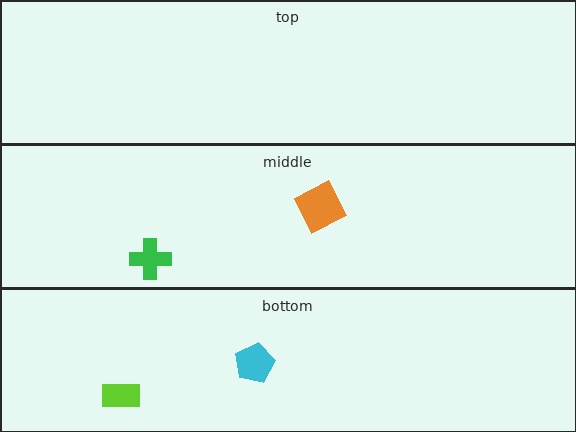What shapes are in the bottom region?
The lime rectangle, the cyan pentagon.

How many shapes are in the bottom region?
2.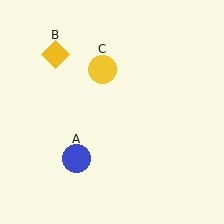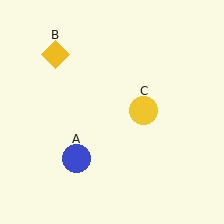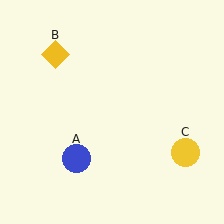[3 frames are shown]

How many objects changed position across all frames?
1 object changed position: yellow circle (object C).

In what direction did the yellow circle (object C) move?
The yellow circle (object C) moved down and to the right.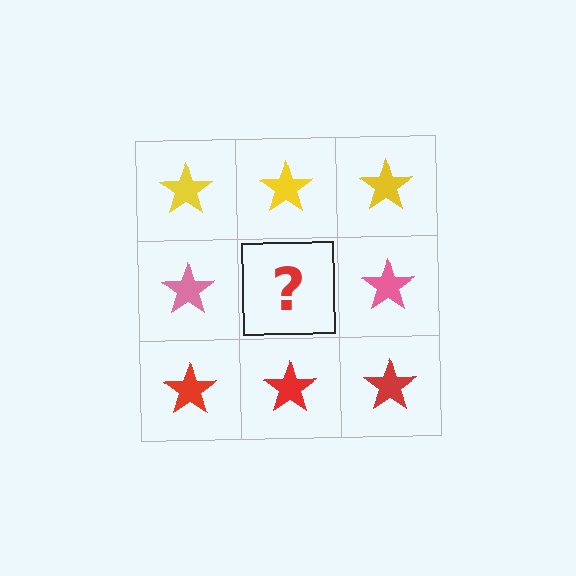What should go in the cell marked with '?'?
The missing cell should contain a pink star.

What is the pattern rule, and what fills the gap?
The rule is that each row has a consistent color. The gap should be filled with a pink star.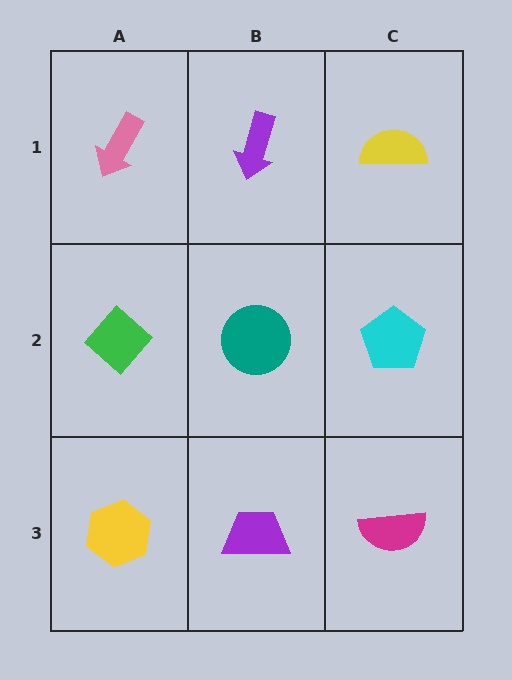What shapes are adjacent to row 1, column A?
A green diamond (row 2, column A), a purple arrow (row 1, column B).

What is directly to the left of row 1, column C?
A purple arrow.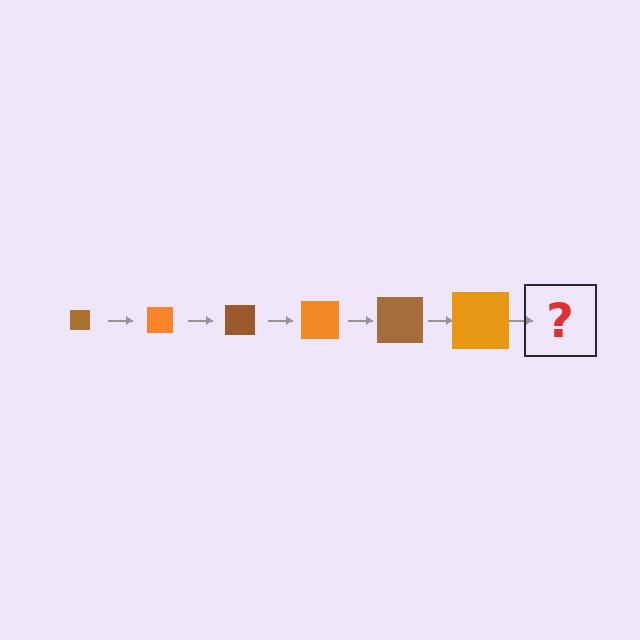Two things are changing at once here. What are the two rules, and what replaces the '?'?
The two rules are that the square grows larger each step and the color cycles through brown and orange. The '?' should be a brown square, larger than the previous one.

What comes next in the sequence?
The next element should be a brown square, larger than the previous one.